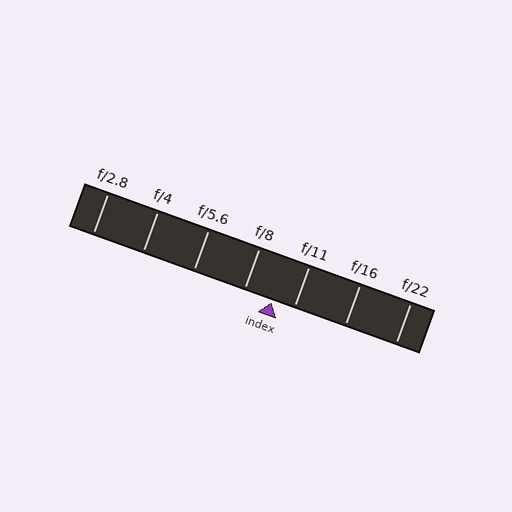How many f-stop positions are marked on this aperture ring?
There are 7 f-stop positions marked.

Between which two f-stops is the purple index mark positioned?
The index mark is between f/8 and f/11.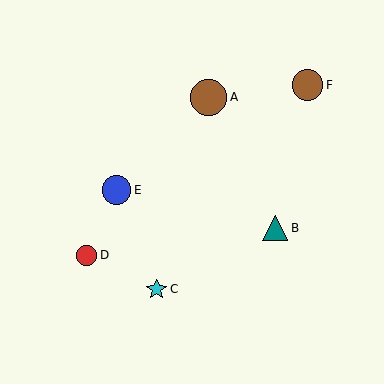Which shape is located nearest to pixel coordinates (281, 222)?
The teal triangle (labeled B) at (275, 228) is nearest to that location.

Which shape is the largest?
The brown circle (labeled A) is the largest.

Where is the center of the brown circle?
The center of the brown circle is at (308, 85).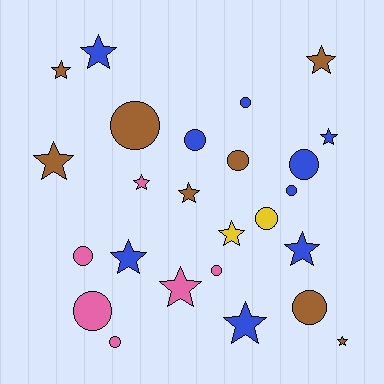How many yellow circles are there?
There is 1 yellow circle.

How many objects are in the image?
There are 25 objects.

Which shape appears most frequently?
Star, with 13 objects.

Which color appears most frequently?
Blue, with 9 objects.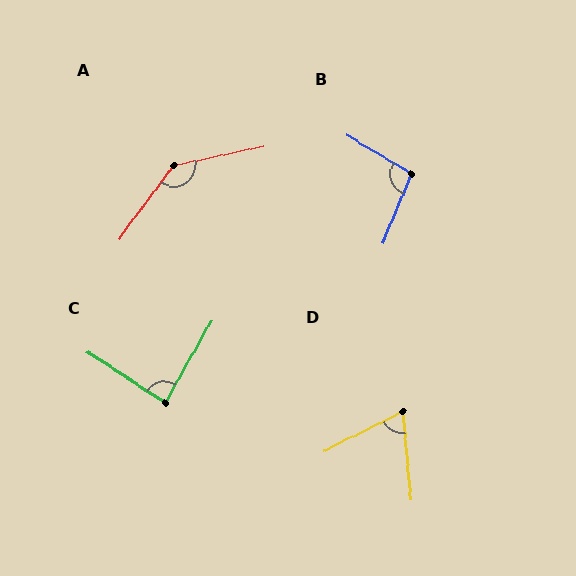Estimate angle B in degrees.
Approximately 98 degrees.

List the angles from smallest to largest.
D (68°), C (86°), B (98°), A (139°).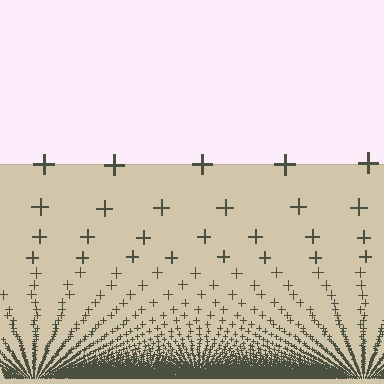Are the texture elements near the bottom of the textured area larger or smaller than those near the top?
Smaller. The gradient is inverted — elements near the bottom are smaller and denser.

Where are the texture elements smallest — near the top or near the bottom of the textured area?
Near the bottom.